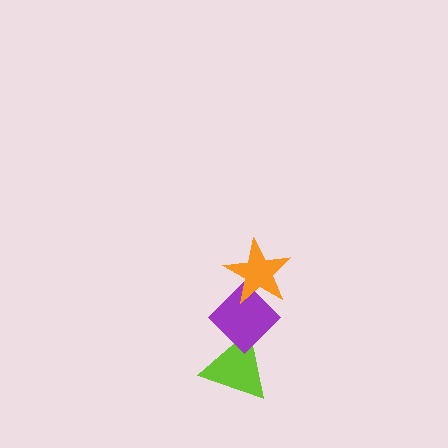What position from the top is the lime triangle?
The lime triangle is 3rd from the top.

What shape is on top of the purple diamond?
The orange star is on top of the purple diamond.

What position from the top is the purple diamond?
The purple diamond is 2nd from the top.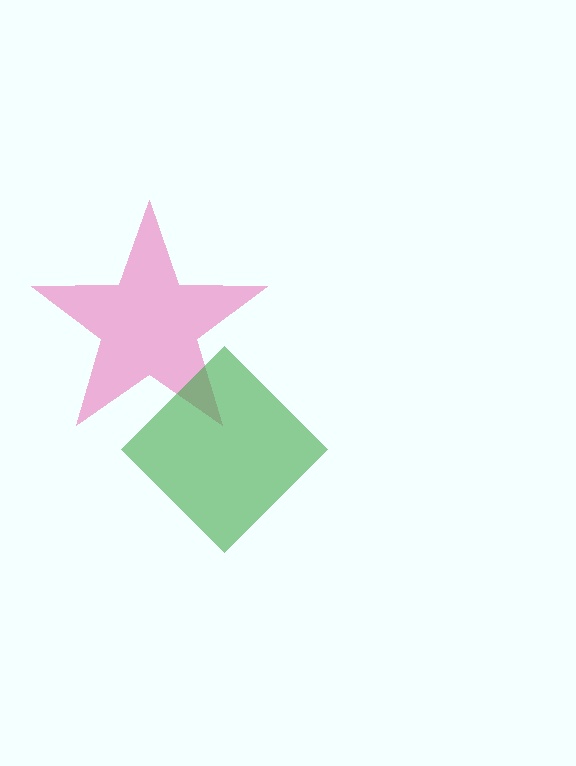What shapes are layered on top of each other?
The layered shapes are: a pink star, a green diamond.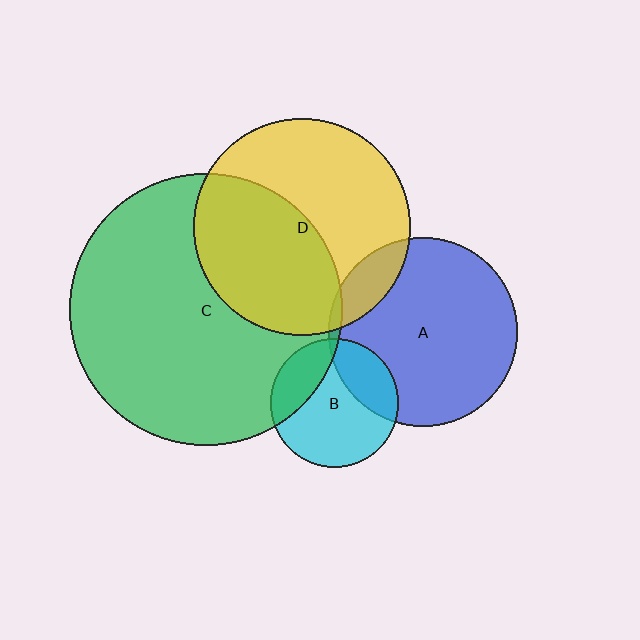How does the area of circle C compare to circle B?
Approximately 4.5 times.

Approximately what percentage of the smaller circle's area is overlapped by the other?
Approximately 15%.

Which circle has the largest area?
Circle C (green).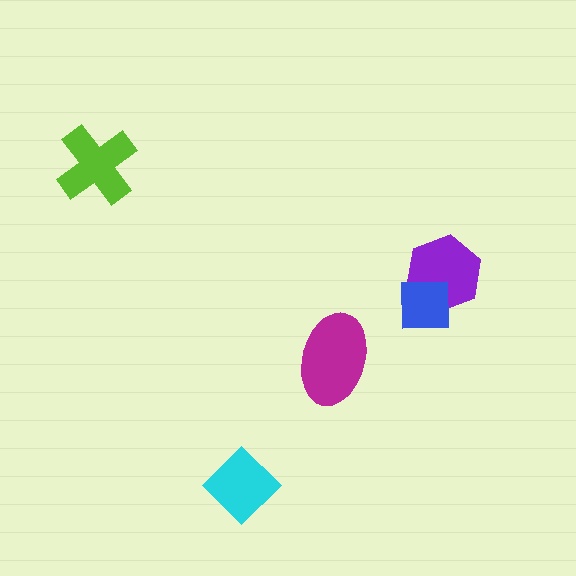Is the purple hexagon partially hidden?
Yes, it is partially covered by another shape.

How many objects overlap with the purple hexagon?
1 object overlaps with the purple hexagon.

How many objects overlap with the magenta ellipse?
0 objects overlap with the magenta ellipse.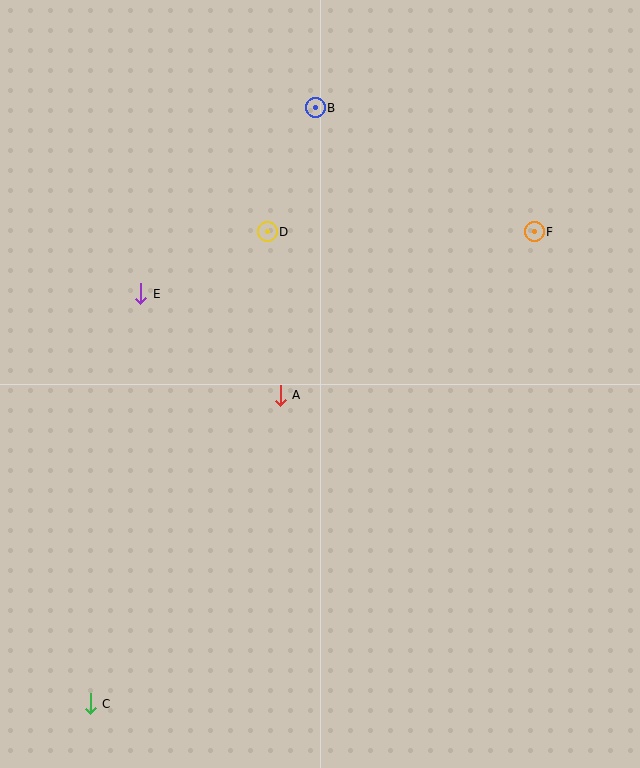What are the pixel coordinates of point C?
Point C is at (90, 704).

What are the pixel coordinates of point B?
Point B is at (315, 108).